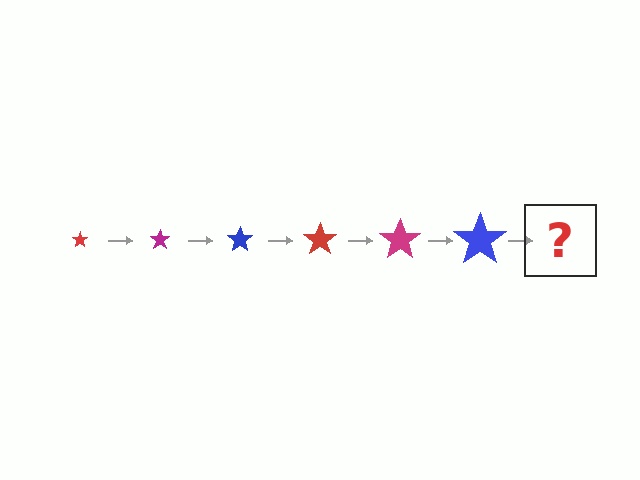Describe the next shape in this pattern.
It should be a red star, larger than the previous one.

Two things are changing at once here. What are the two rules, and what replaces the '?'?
The two rules are that the star grows larger each step and the color cycles through red, magenta, and blue. The '?' should be a red star, larger than the previous one.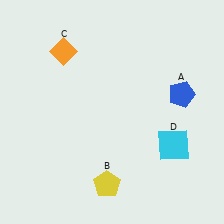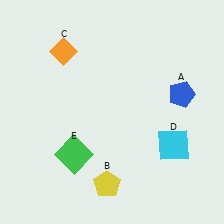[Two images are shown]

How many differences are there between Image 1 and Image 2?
There is 1 difference between the two images.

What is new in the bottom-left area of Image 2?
A green square (E) was added in the bottom-left area of Image 2.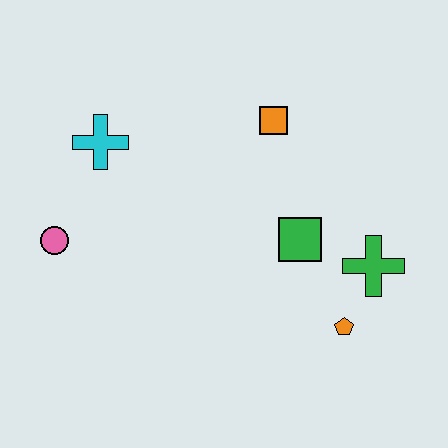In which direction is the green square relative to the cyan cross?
The green square is to the right of the cyan cross.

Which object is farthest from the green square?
The pink circle is farthest from the green square.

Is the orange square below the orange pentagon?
No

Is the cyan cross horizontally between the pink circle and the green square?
Yes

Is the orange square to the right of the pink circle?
Yes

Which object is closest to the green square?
The green cross is closest to the green square.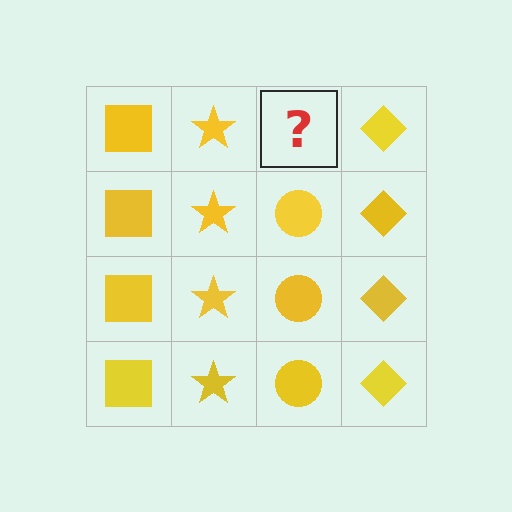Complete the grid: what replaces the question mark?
The question mark should be replaced with a yellow circle.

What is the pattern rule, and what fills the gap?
The rule is that each column has a consistent shape. The gap should be filled with a yellow circle.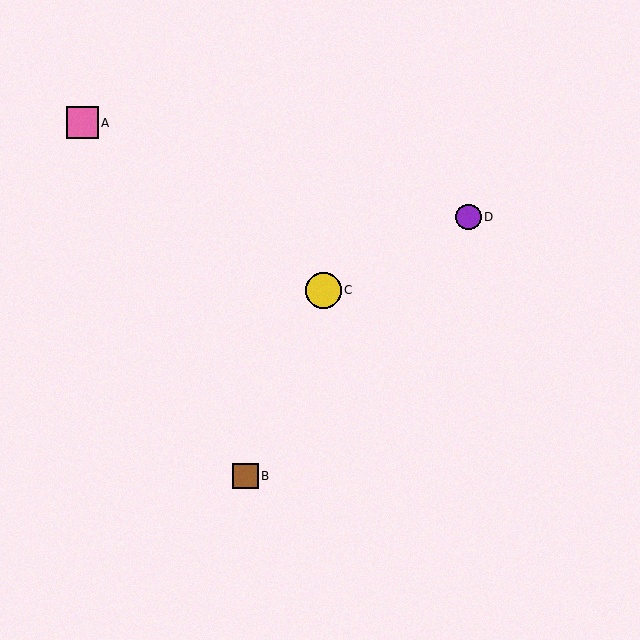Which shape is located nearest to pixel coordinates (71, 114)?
The pink square (labeled A) at (82, 123) is nearest to that location.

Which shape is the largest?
The yellow circle (labeled C) is the largest.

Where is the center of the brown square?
The center of the brown square is at (246, 476).